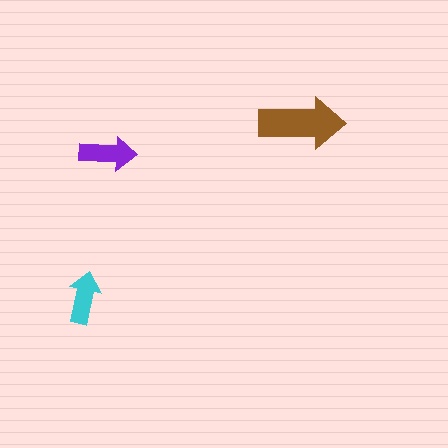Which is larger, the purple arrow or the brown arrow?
The brown one.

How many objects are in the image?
There are 3 objects in the image.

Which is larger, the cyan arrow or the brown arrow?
The brown one.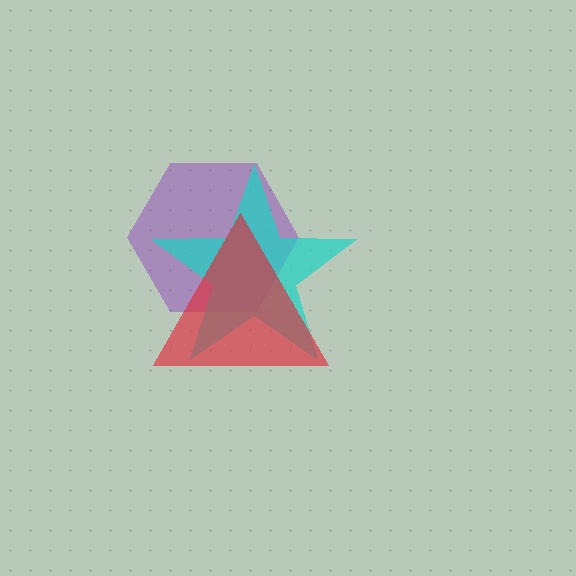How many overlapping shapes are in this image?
There are 3 overlapping shapes in the image.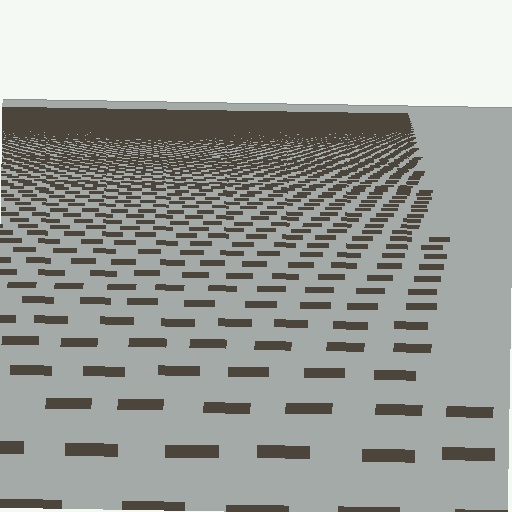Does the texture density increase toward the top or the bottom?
Density increases toward the top.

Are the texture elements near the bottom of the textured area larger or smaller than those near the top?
Larger. Near the bottom, elements are closer to the viewer and appear at a bigger on-screen size.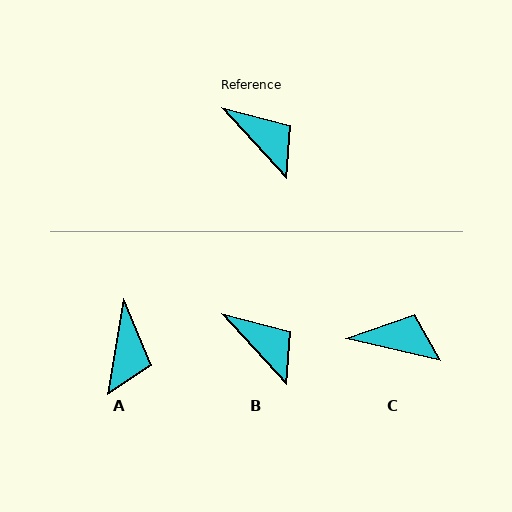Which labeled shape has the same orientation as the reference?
B.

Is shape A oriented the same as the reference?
No, it is off by about 52 degrees.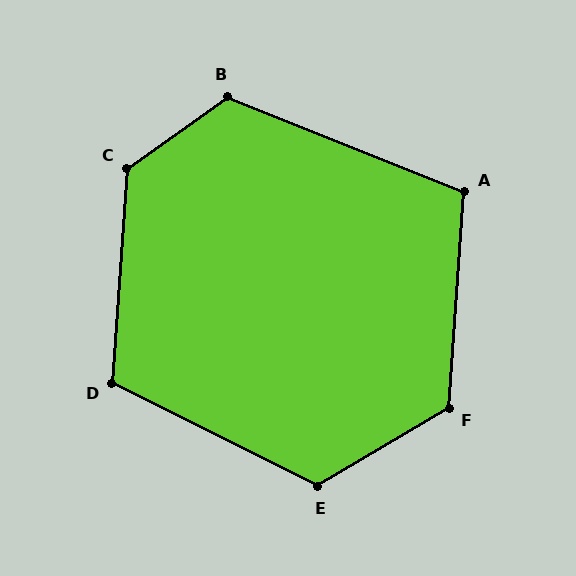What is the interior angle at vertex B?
Approximately 123 degrees (obtuse).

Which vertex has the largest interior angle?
C, at approximately 130 degrees.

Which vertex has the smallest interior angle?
A, at approximately 108 degrees.